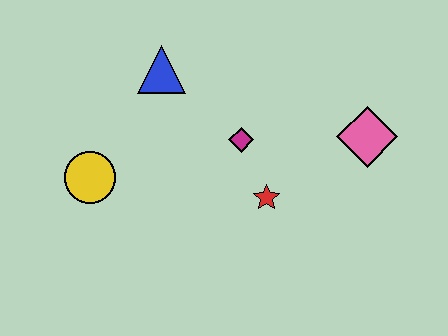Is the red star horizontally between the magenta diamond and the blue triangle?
No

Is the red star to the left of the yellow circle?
No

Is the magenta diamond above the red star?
Yes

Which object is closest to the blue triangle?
The magenta diamond is closest to the blue triangle.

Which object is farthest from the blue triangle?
The pink diamond is farthest from the blue triangle.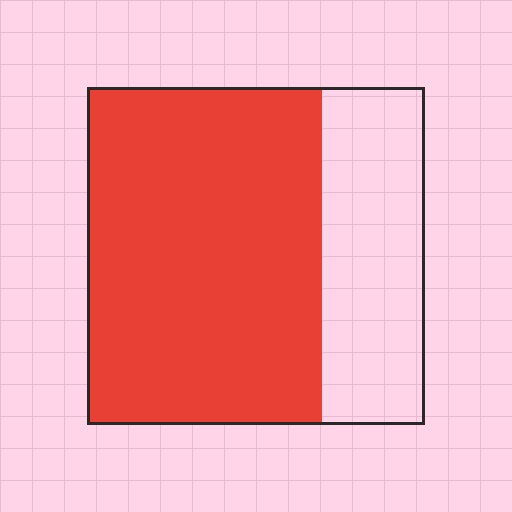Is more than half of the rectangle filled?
Yes.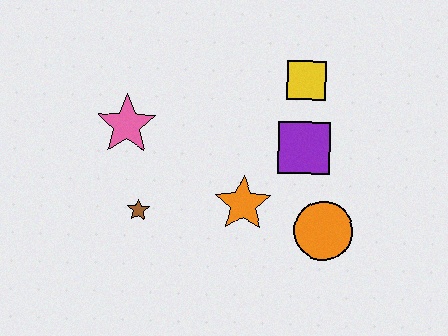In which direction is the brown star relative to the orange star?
The brown star is to the left of the orange star.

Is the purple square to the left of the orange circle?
Yes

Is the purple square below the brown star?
No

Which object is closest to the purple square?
The yellow square is closest to the purple square.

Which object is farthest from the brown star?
The yellow square is farthest from the brown star.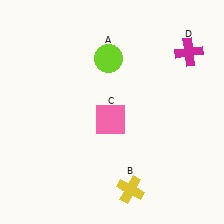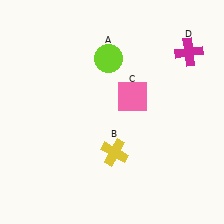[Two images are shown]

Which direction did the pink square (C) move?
The pink square (C) moved up.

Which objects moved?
The objects that moved are: the yellow cross (B), the pink square (C).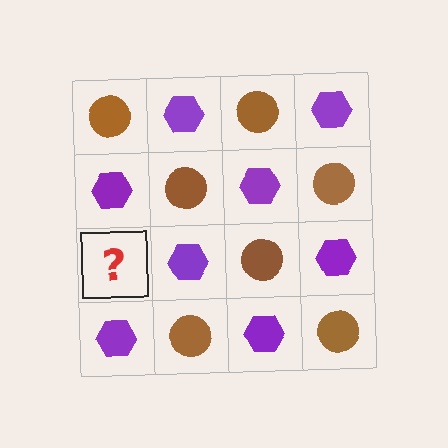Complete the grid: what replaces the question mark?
The question mark should be replaced with a brown circle.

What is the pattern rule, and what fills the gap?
The rule is that it alternates brown circle and purple hexagon in a checkerboard pattern. The gap should be filled with a brown circle.